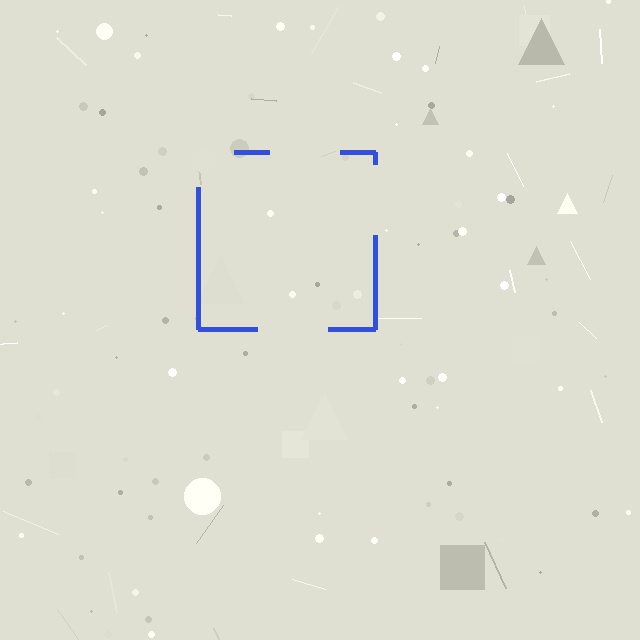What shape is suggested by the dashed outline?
The dashed outline suggests a square.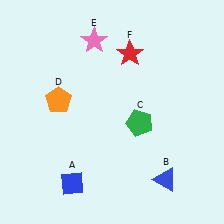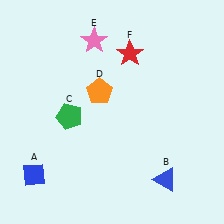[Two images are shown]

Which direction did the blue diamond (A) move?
The blue diamond (A) moved left.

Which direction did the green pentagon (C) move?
The green pentagon (C) moved left.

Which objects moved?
The objects that moved are: the blue diamond (A), the green pentagon (C), the orange pentagon (D).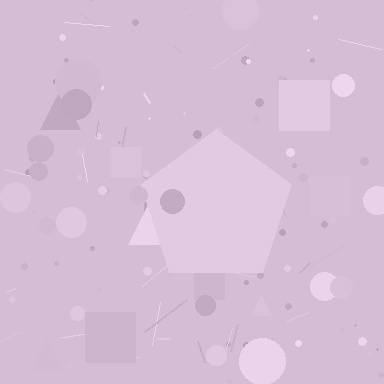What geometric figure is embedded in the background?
A pentagon is embedded in the background.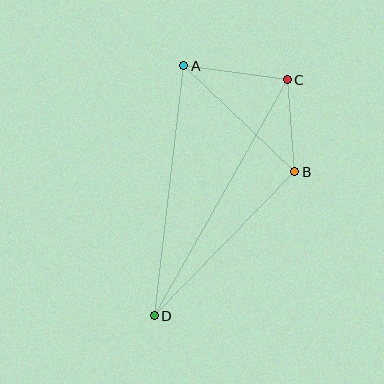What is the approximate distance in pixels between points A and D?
The distance between A and D is approximately 252 pixels.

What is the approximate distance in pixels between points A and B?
The distance between A and B is approximately 153 pixels.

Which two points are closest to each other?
Points B and C are closest to each other.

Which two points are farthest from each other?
Points C and D are farthest from each other.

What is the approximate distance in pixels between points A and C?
The distance between A and C is approximately 105 pixels.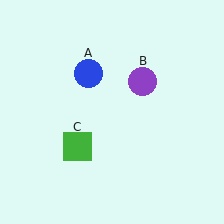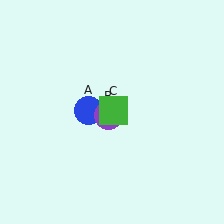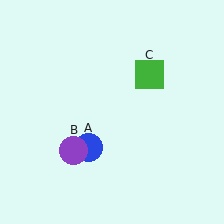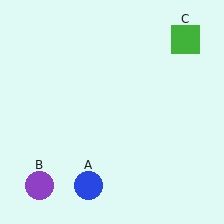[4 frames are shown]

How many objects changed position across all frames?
3 objects changed position: blue circle (object A), purple circle (object B), green square (object C).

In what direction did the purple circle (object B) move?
The purple circle (object B) moved down and to the left.